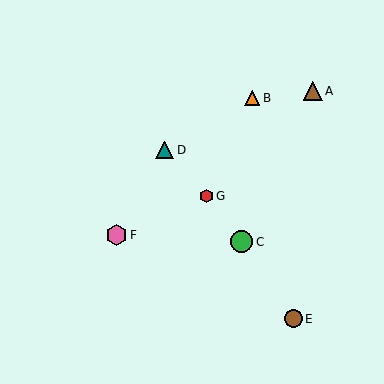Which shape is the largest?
The green circle (labeled C) is the largest.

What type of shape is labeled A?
Shape A is a brown triangle.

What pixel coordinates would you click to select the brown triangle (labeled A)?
Click at (313, 91) to select the brown triangle A.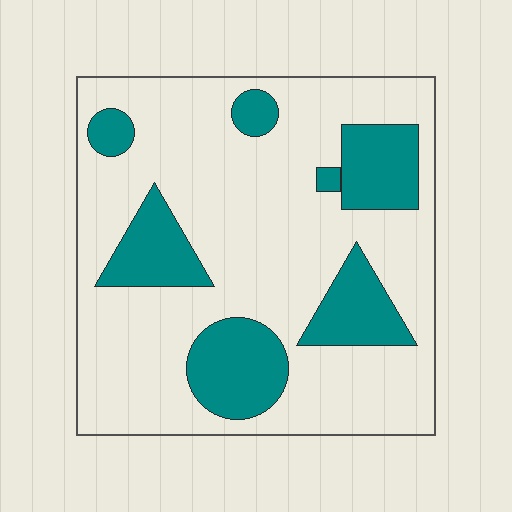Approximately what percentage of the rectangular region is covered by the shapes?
Approximately 25%.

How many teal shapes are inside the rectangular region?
7.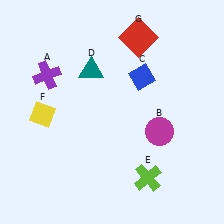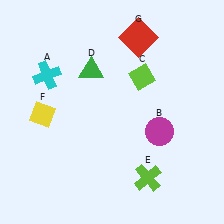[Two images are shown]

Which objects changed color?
A changed from purple to cyan. C changed from blue to lime. D changed from teal to green.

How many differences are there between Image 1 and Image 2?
There are 3 differences between the two images.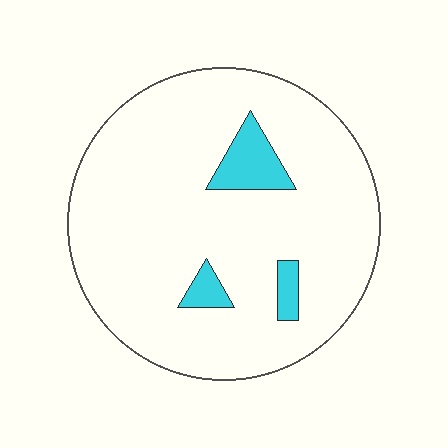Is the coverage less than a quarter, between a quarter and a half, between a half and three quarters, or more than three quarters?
Less than a quarter.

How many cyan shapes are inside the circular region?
3.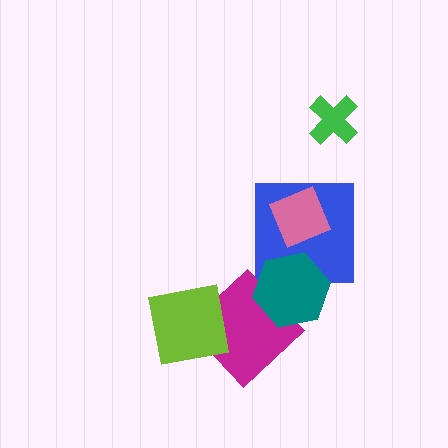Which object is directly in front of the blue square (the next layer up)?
The pink diamond is directly in front of the blue square.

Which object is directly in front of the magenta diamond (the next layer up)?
The lime square is directly in front of the magenta diamond.